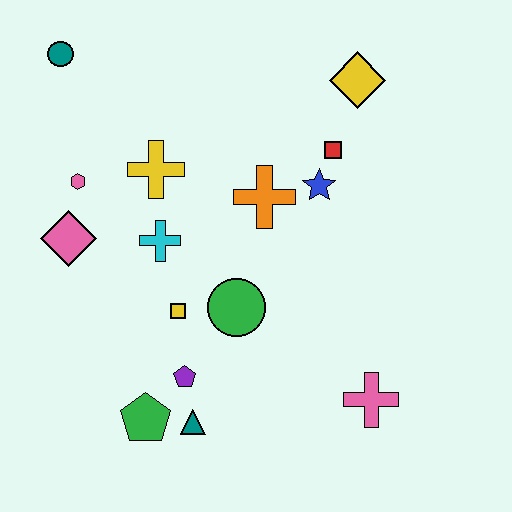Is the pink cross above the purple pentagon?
No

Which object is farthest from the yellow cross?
The pink cross is farthest from the yellow cross.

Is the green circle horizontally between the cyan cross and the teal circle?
No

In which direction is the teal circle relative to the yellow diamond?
The teal circle is to the left of the yellow diamond.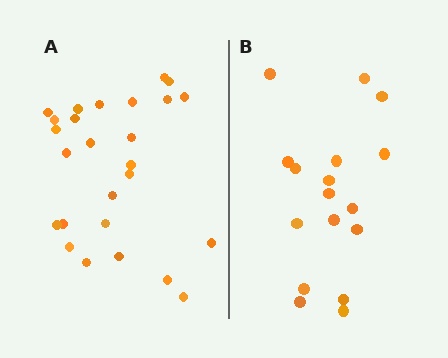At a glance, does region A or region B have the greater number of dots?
Region A (the left region) has more dots.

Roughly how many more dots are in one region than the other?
Region A has roughly 8 or so more dots than region B.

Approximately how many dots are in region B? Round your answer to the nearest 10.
About 20 dots. (The exact count is 17, which rounds to 20.)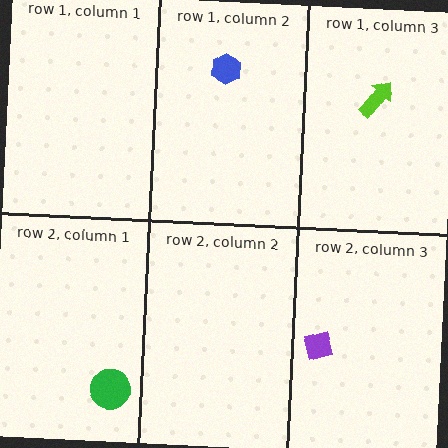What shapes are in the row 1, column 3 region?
The lime arrow.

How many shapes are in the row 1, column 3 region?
1.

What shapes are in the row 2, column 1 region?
The green circle.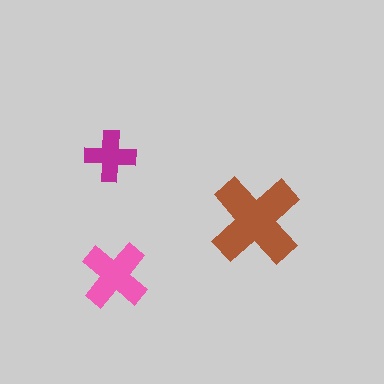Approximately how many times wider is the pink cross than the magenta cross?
About 1.5 times wider.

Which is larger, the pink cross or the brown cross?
The brown one.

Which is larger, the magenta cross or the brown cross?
The brown one.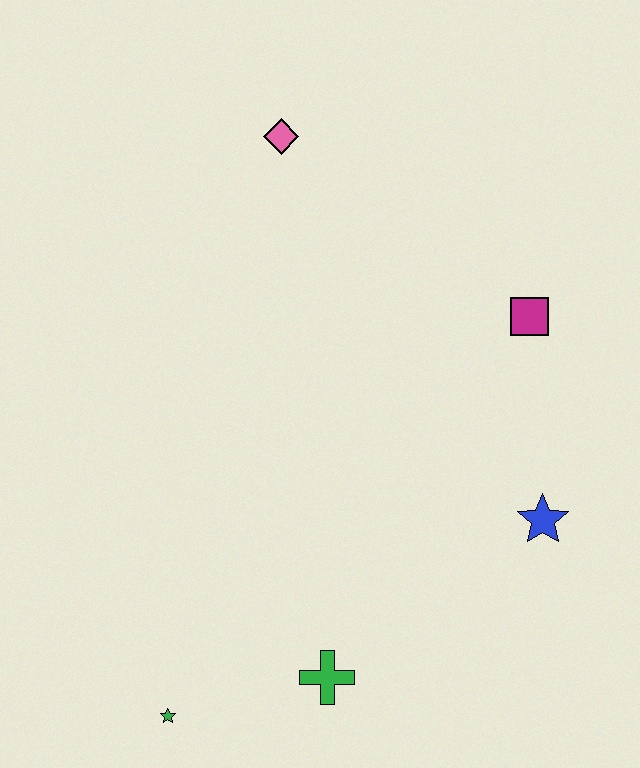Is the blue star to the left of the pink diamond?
No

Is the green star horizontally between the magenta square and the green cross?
No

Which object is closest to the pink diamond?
The magenta square is closest to the pink diamond.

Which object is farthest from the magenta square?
The green star is farthest from the magenta square.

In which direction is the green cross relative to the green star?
The green cross is to the right of the green star.